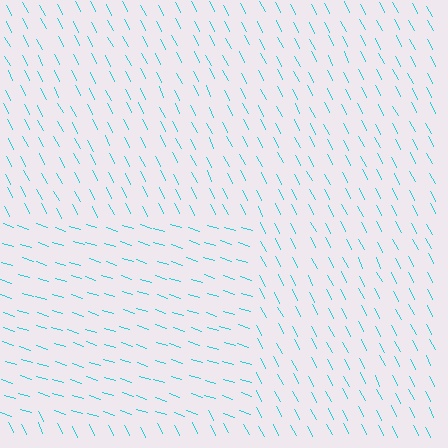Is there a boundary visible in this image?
Yes, there is a texture boundary formed by a change in line orientation.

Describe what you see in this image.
The image is filled with small cyan line segments. A rectangle region in the image has lines oriented differently from the surrounding lines, creating a visible texture boundary.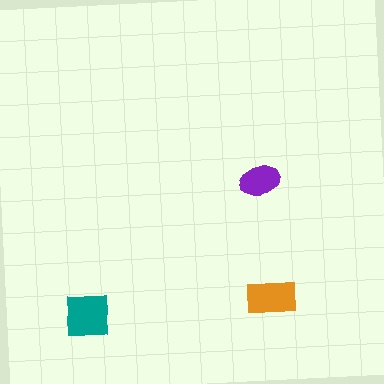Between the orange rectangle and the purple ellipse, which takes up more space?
The orange rectangle.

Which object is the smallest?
The purple ellipse.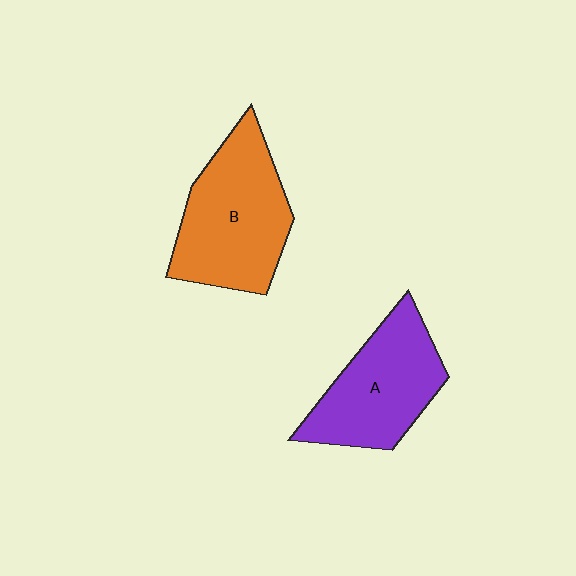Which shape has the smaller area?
Shape A (purple).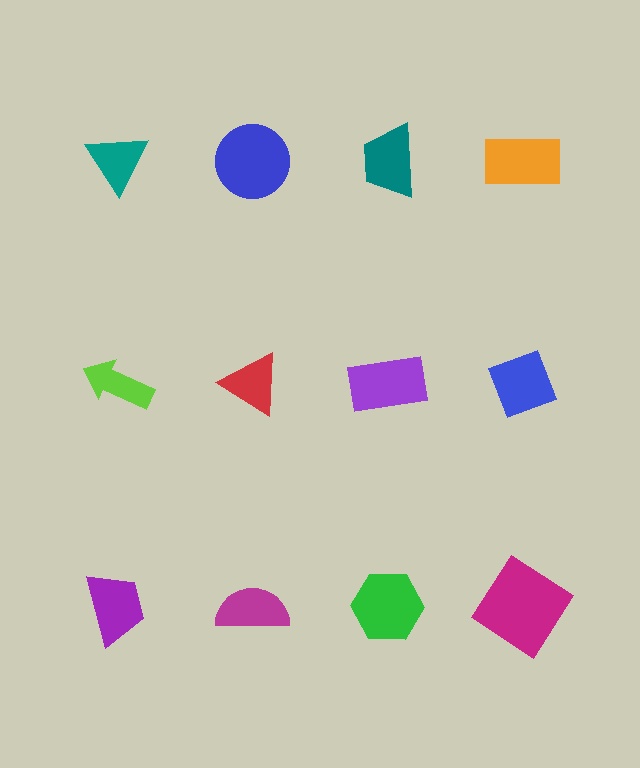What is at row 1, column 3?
A teal trapezoid.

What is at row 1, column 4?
An orange rectangle.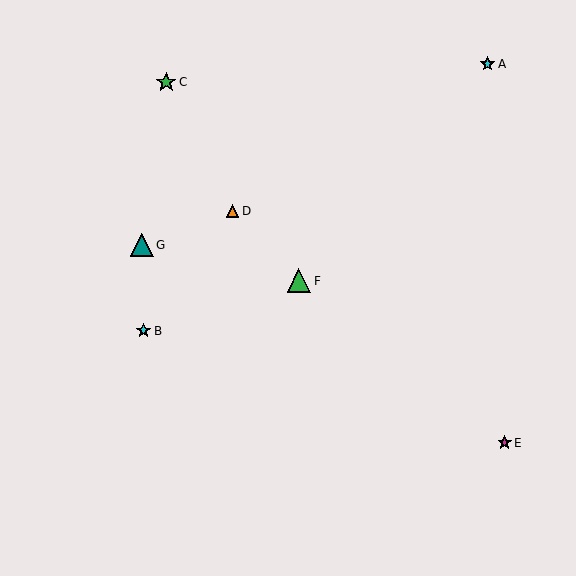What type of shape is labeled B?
Shape B is a cyan star.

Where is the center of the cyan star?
The center of the cyan star is at (144, 331).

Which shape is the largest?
The green triangle (labeled F) is the largest.